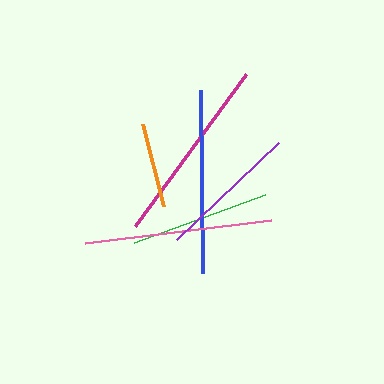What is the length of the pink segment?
The pink segment is approximately 187 pixels long.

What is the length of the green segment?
The green segment is approximately 139 pixels long.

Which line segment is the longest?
The magenta line is the longest at approximately 188 pixels.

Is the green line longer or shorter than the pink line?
The pink line is longer than the green line.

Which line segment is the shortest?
The orange line is the shortest at approximately 84 pixels.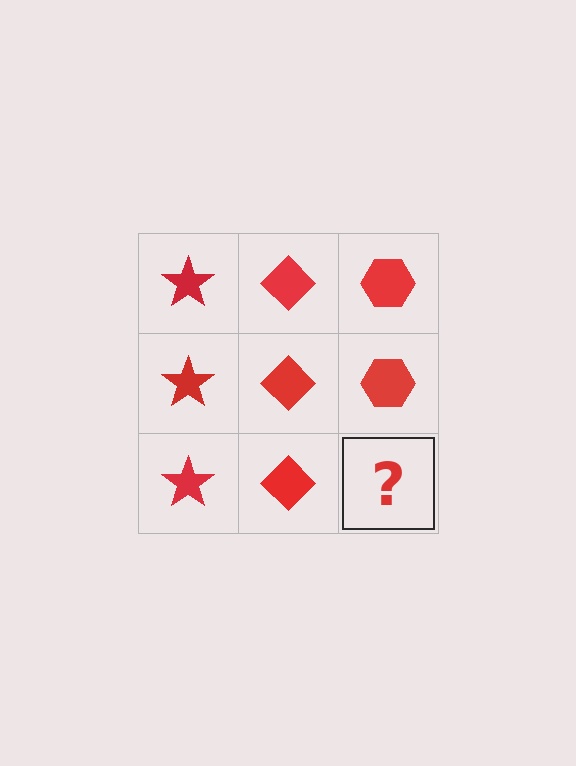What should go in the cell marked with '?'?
The missing cell should contain a red hexagon.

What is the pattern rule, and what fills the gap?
The rule is that each column has a consistent shape. The gap should be filled with a red hexagon.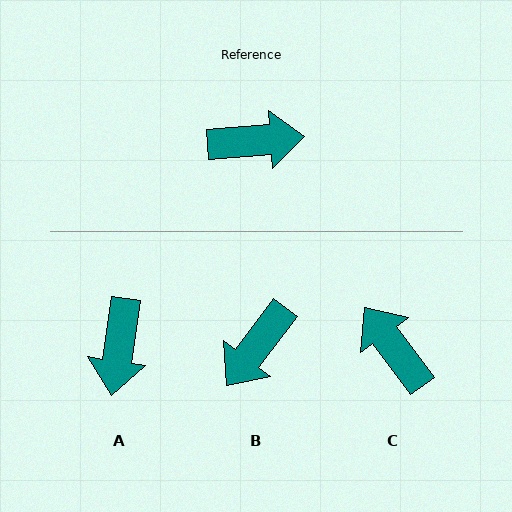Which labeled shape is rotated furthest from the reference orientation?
B, about 132 degrees away.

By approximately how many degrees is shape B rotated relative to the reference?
Approximately 132 degrees clockwise.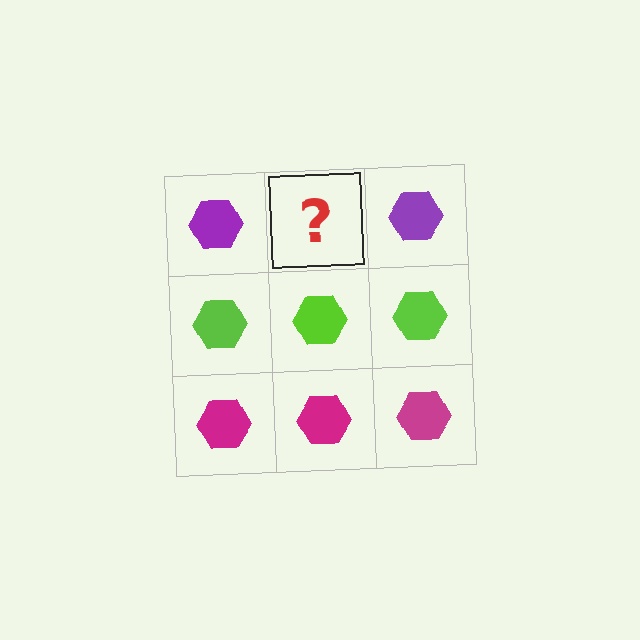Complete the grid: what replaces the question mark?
The question mark should be replaced with a purple hexagon.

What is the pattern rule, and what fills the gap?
The rule is that each row has a consistent color. The gap should be filled with a purple hexagon.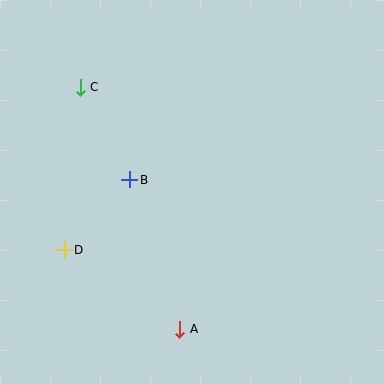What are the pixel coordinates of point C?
Point C is at (80, 87).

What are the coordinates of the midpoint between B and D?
The midpoint between B and D is at (97, 215).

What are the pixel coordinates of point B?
Point B is at (130, 180).